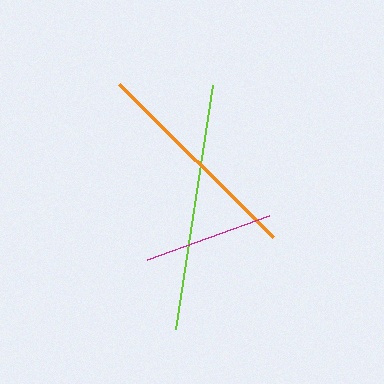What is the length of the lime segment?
The lime segment is approximately 247 pixels long.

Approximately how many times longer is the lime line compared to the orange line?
The lime line is approximately 1.1 times the length of the orange line.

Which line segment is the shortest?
The magenta line is the shortest at approximately 130 pixels.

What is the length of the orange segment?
The orange segment is approximately 217 pixels long.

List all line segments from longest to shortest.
From longest to shortest: lime, orange, magenta.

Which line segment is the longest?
The lime line is the longest at approximately 247 pixels.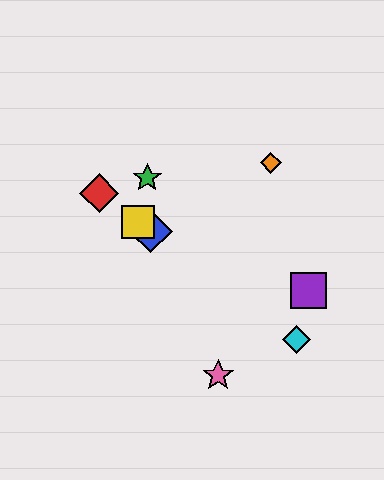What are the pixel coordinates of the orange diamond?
The orange diamond is at (271, 163).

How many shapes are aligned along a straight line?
4 shapes (the red diamond, the blue diamond, the yellow square, the cyan diamond) are aligned along a straight line.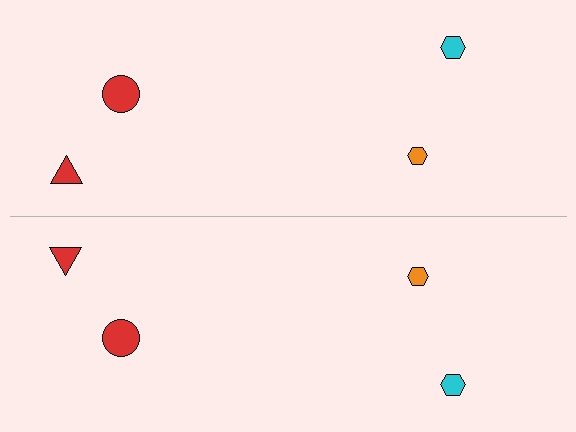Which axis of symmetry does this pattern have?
The pattern has a horizontal axis of symmetry running through the center of the image.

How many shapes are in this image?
There are 8 shapes in this image.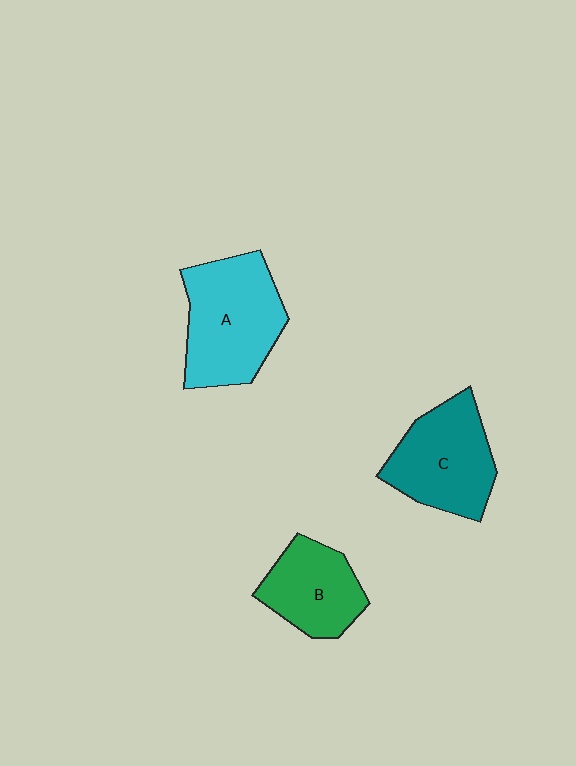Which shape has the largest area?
Shape A (cyan).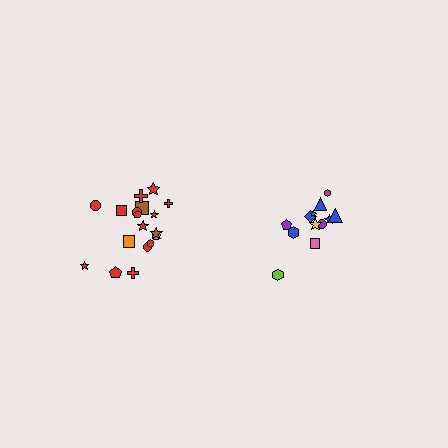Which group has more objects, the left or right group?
The left group.